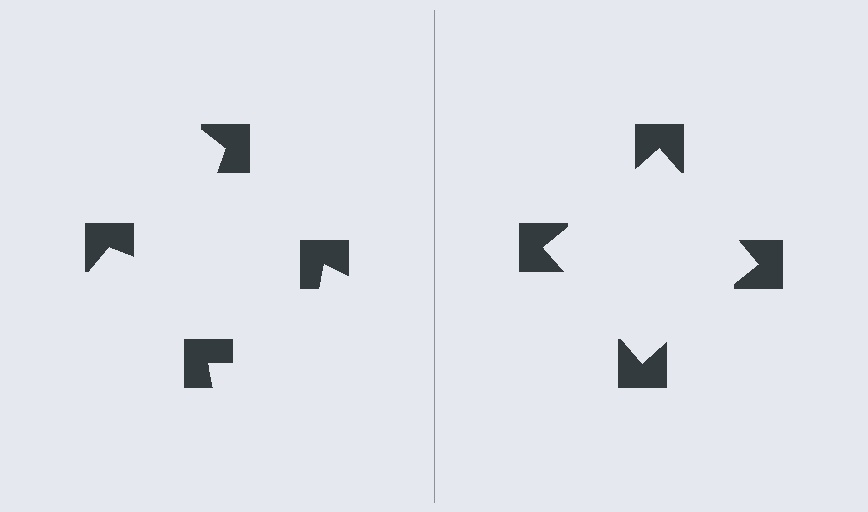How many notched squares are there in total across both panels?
8 — 4 on each side.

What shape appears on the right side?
An illusory square.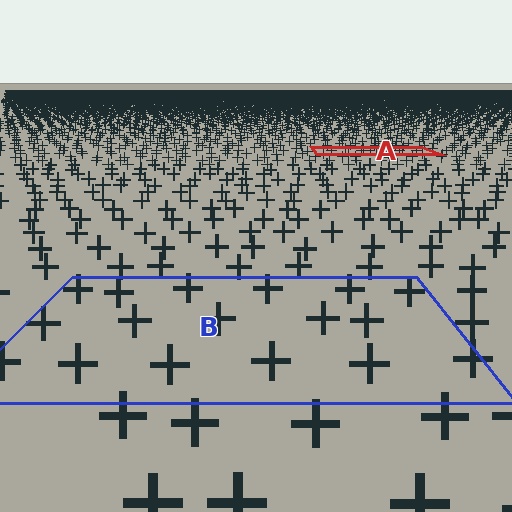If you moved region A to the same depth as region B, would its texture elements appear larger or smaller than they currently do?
They would appear larger. At a closer depth, the same texture elements are projected at a bigger on-screen size.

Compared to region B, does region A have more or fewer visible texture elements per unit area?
Region A has more texture elements per unit area — they are packed more densely because it is farther away.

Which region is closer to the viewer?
Region B is closer. The texture elements there are larger and more spread out.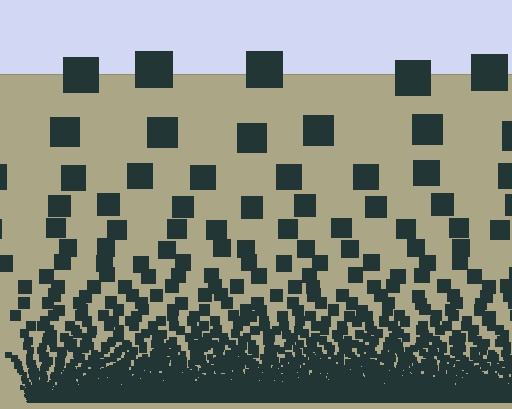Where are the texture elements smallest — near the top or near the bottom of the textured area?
Near the bottom.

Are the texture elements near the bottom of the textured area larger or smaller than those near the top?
Smaller. The gradient is inverted — elements near the bottom are smaller and denser.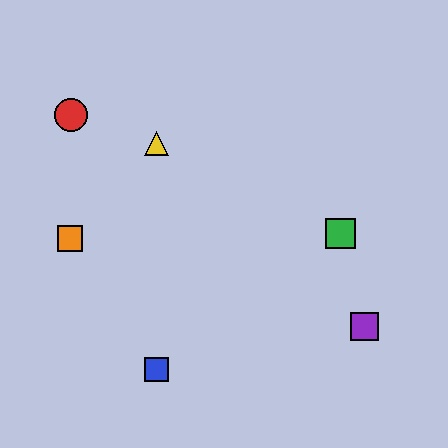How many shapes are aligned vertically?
2 shapes (the blue square, the yellow triangle) are aligned vertically.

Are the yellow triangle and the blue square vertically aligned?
Yes, both are at x≈156.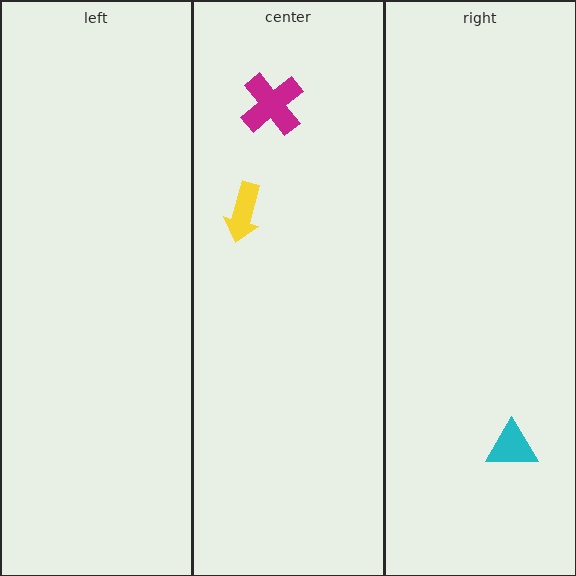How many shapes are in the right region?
1.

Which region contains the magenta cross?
The center region.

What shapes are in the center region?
The yellow arrow, the magenta cross.